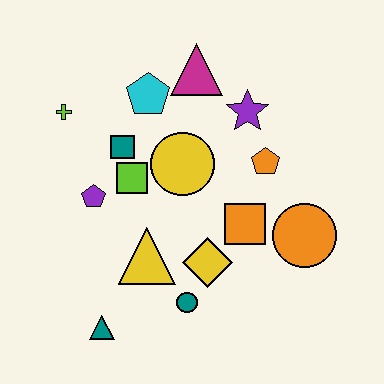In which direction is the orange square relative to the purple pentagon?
The orange square is to the right of the purple pentagon.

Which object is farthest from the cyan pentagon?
The teal triangle is farthest from the cyan pentagon.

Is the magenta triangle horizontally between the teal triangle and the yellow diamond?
Yes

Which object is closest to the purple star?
The orange pentagon is closest to the purple star.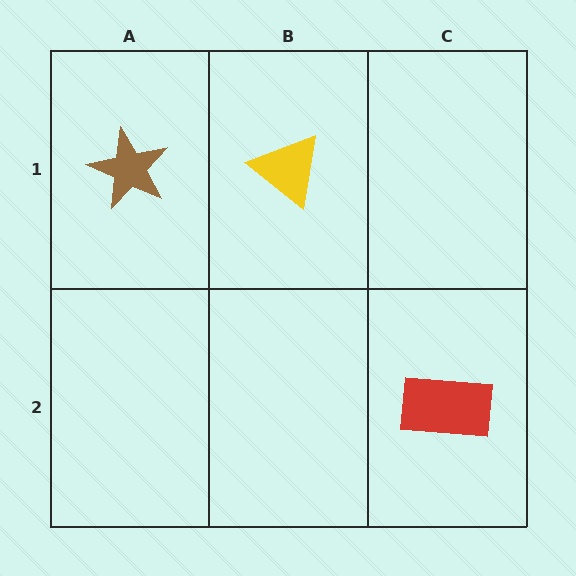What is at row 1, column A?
A brown star.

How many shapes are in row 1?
2 shapes.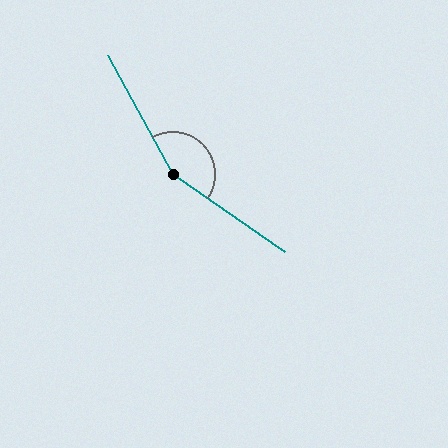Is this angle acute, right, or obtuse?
It is obtuse.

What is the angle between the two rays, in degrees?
Approximately 153 degrees.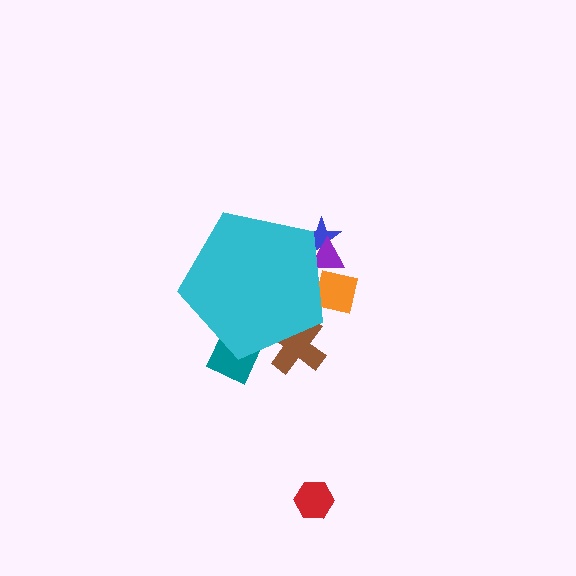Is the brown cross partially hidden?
Yes, the brown cross is partially hidden behind the cyan pentagon.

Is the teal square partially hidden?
Yes, the teal square is partially hidden behind the cyan pentagon.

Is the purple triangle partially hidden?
Yes, the purple triangle is partially hidden behind the cyan pentagon.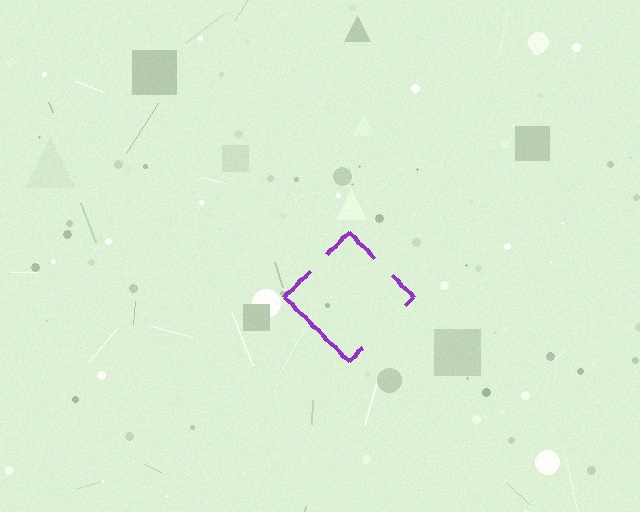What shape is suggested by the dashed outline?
The dashed outline suggests a diamond.